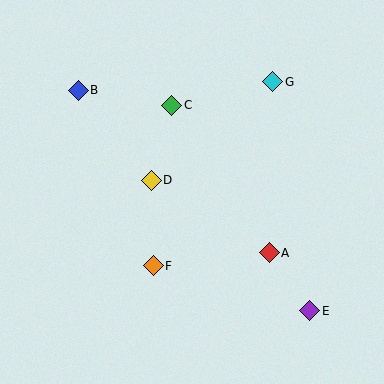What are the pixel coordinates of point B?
Point B is at (78, 90).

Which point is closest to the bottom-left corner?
Point F is closest to the bottom-left corner.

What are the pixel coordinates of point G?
Point G is at (273, 82).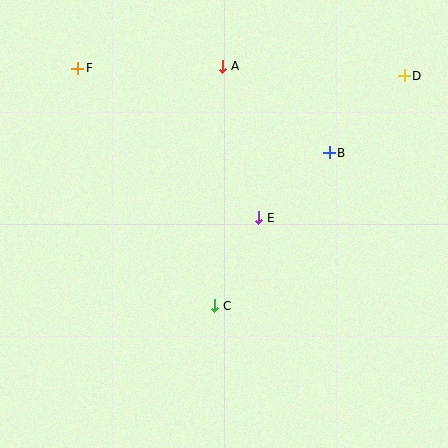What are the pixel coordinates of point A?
Point A is at (223, 66).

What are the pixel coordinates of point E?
Point E is at (259, 218).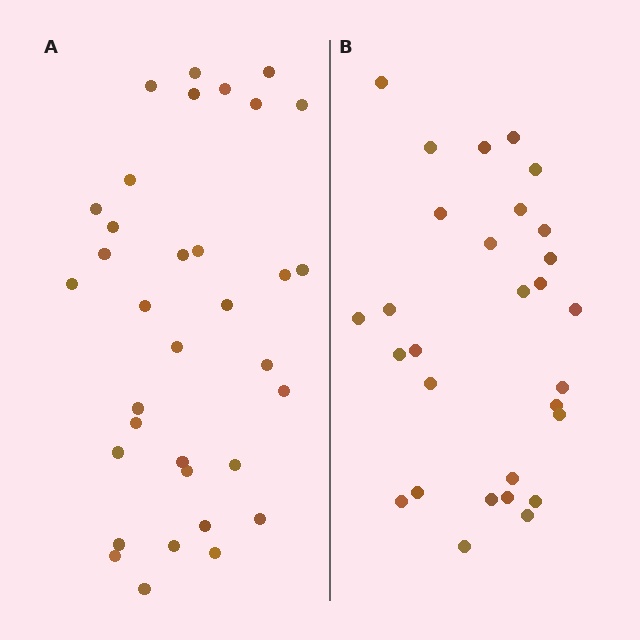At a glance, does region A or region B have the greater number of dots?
Region A (the left region) has more dots.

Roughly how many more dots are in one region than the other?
Region A has about 5 more dots than region B.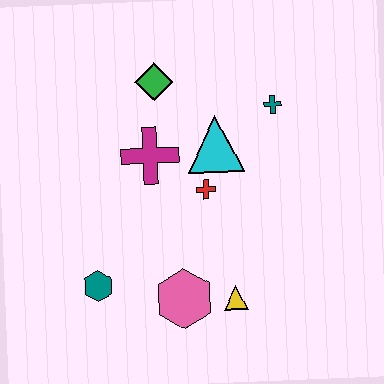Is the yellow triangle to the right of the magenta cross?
Yes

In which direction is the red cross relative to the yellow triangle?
The red cross is above the yellow triangle.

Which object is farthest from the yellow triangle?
The green diamond is farthest from the yellow triangle.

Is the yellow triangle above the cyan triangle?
No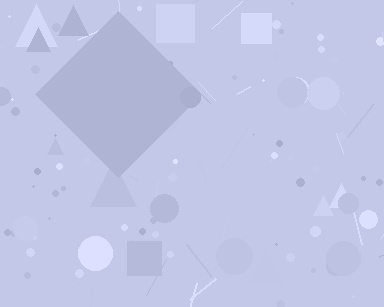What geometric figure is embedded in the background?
A diamond is embedded in the background.